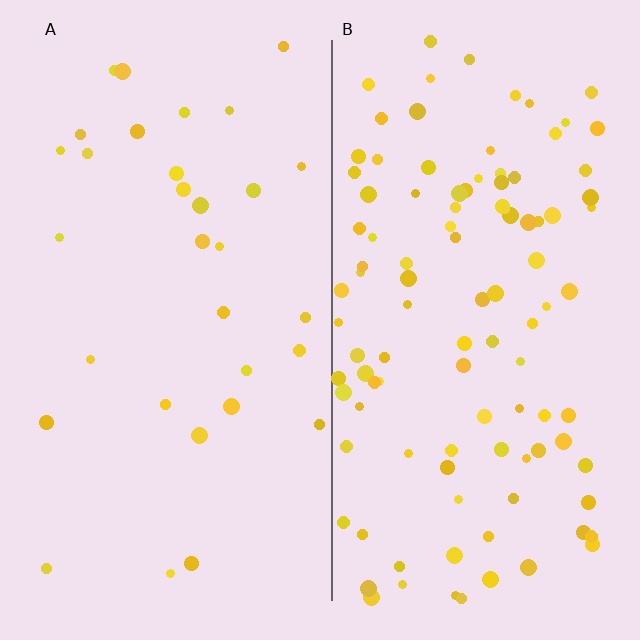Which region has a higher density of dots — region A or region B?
B (the right).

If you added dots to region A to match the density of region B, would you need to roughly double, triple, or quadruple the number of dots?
Approximately triple.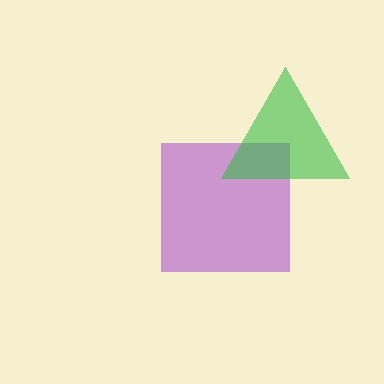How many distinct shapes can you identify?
There are 2 distinct shapes: a purple square, a green triangle.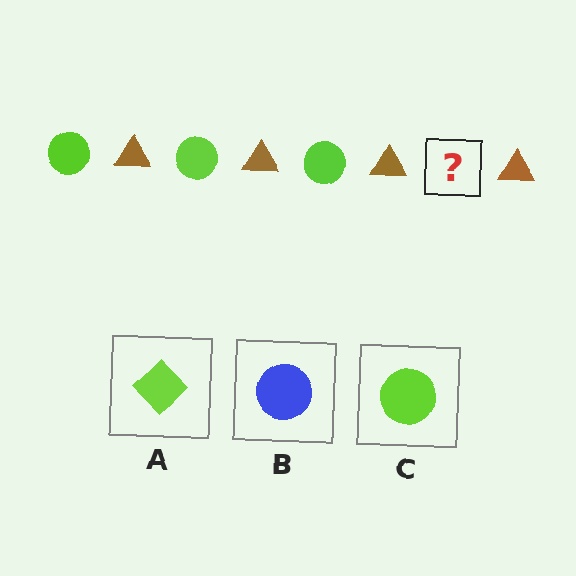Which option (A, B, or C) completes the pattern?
C.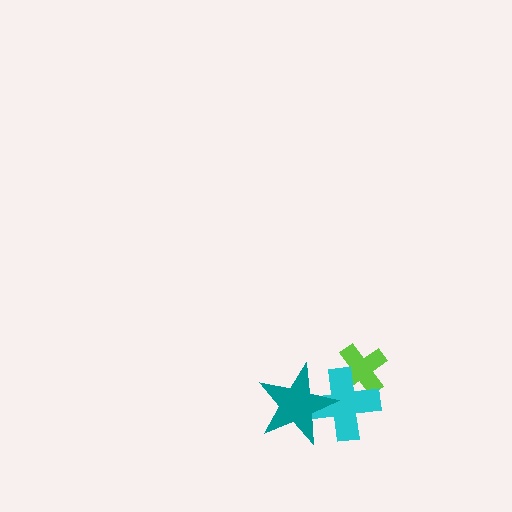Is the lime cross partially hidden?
Yes, it is partially covered by another shape.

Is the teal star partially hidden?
No, no other shape covers it.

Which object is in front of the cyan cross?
The teal star is in front of the cyan cross.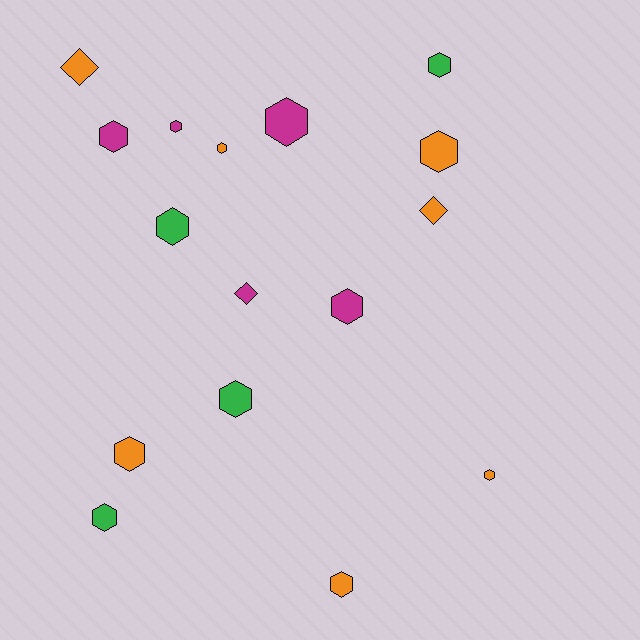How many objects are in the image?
There are 16 objects.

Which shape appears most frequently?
Hexagon, with 13 objects.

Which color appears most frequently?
Orange, with 7 objects.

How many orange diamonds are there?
There are 2 orange diamonds.